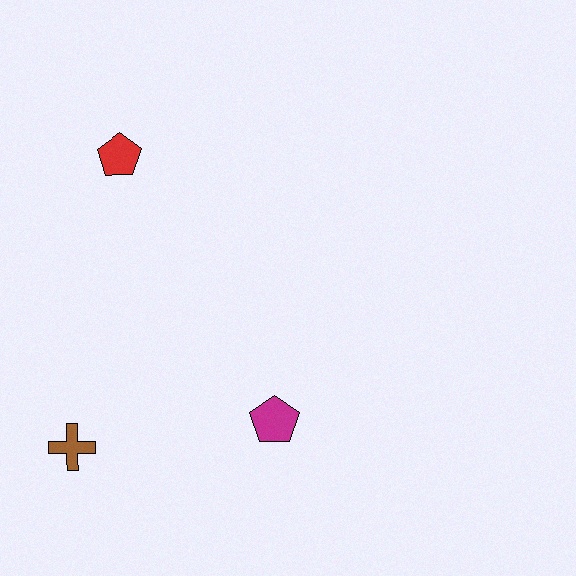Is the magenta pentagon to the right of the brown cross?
Yes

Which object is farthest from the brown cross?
The red pentagon is farthest from the brown cross.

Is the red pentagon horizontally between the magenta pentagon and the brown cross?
Yes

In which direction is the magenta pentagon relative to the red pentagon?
The magenta pentagon is below the red pentagon.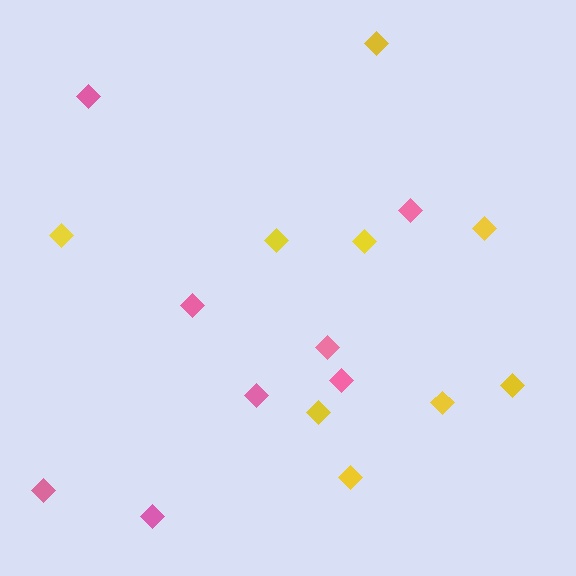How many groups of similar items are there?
There are 2 groups: one group of yellow diamonds (9) and one group of pink diamonds (8).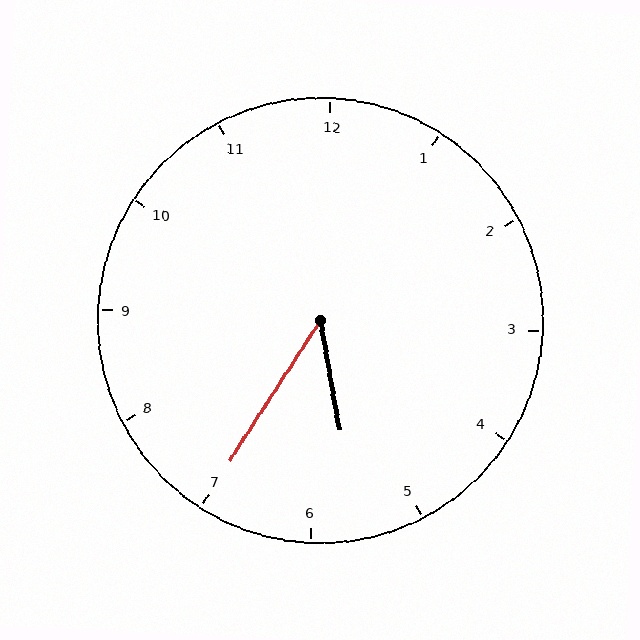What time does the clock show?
5:35.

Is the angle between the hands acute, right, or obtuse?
It is acute.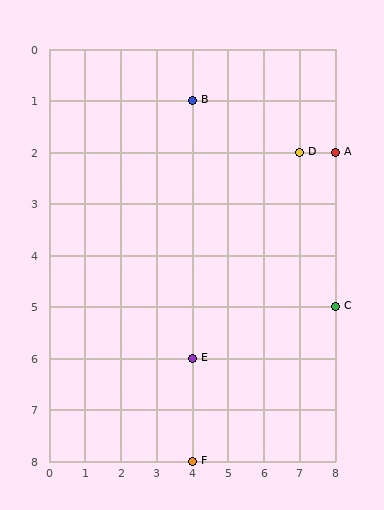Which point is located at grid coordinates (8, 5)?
Point C is at (8, 5).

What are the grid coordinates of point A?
Point A is at grid coordinates (8, 2).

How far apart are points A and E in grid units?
Points A and E are 4 columns and 4 rows apart (about 5.7 grid units diagonally).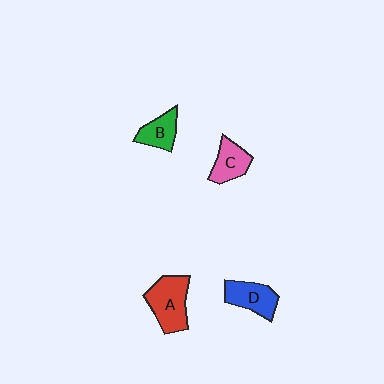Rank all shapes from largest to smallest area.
From largest to smallest: A (red), D (blue), C (pink), B (green).